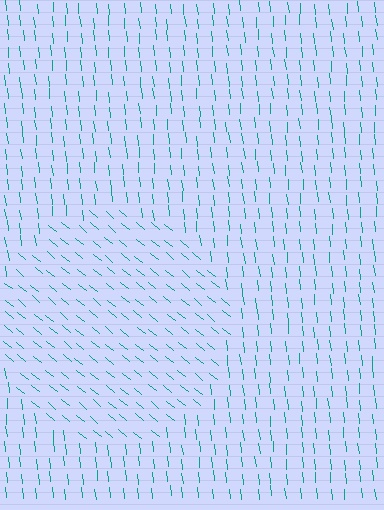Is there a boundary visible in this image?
Yes, there is a texture boundary formed by a change in line orientation.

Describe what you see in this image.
The image is filled with small teal line segments. A circle region in the image has lines oriented differently from the surrounding lines, creating a visible texture boundary.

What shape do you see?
I see a circle.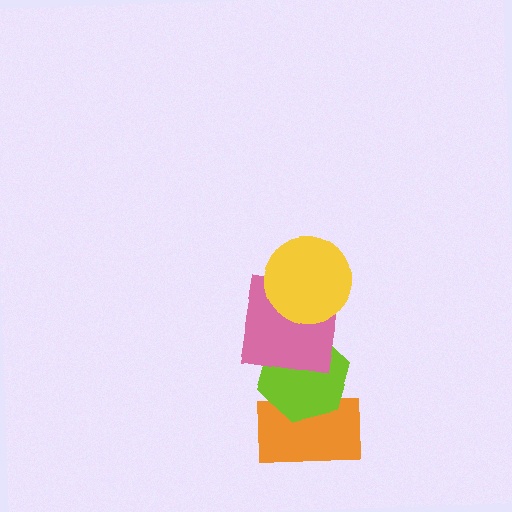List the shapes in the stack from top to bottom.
From top to bottom: the yellow circle, the pink square, the lime hexagon, the orange rectangle.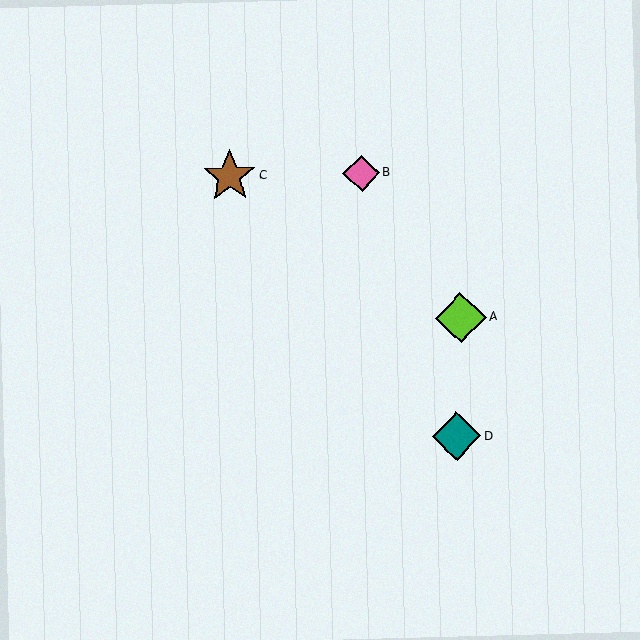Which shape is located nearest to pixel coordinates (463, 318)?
The lime diamond (labeled A) at (461, 318) is nearest to that location.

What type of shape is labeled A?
Shape A is a lime diamond.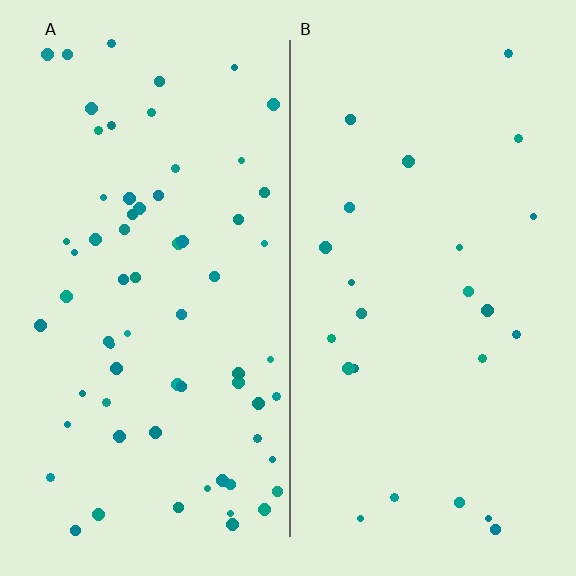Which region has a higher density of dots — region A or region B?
A (the left).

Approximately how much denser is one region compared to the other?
Approximately 2.7× — region A over region B.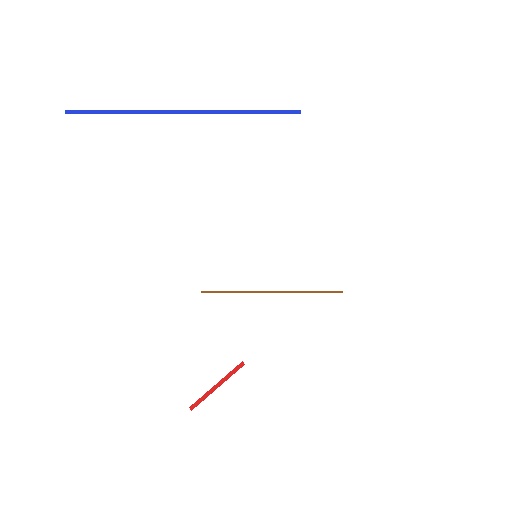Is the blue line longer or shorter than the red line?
The blue line is longer than the red line.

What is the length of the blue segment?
The blue segment is approximately 235 pixels long.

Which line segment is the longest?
The blue line is the longest at approximately 235 pixels.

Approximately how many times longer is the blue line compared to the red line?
The blue line is approximately 3.3 times the length of the red line.